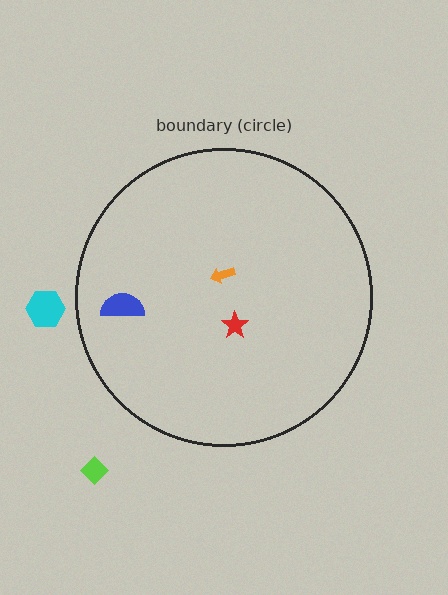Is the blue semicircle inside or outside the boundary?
Inside.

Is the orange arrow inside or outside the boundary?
Inside.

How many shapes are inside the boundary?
3 inside, 2 outside.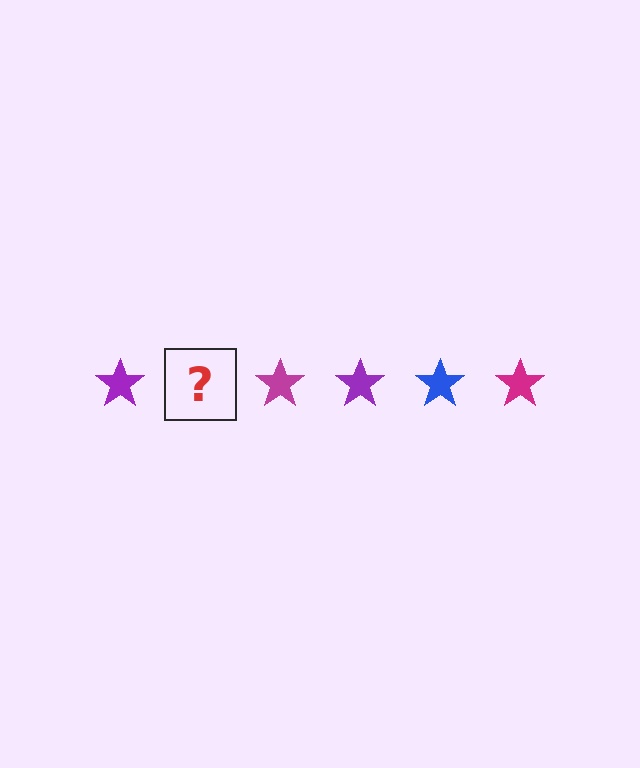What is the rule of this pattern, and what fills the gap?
The rule is that the pattern cycles through purple, blue, magenta stars. The gap should be filled with a blue star.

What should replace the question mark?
The question mark should be replaced with a blue star.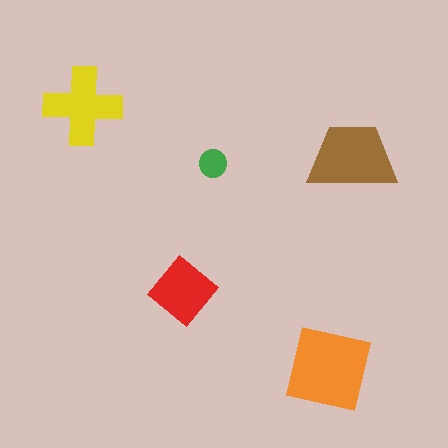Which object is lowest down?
The orange square is bottommost.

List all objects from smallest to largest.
The green circle, the red diamond, the yellow cross, the brown trapezoid, the orange square.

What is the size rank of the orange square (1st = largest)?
1st.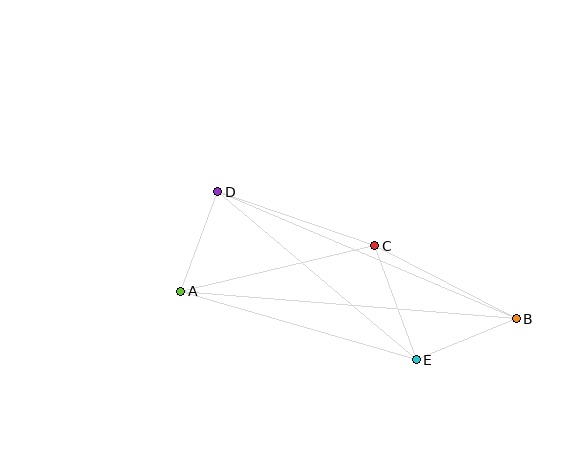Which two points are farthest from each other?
Points A and B are farthest from each other.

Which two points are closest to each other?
Points A and D are closest to each other.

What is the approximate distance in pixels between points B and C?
The distance between B and C is approximately 159 pixels.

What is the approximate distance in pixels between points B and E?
The distance between B and E is approximately 108 pixels.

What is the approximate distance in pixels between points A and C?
The distance between A and C is approximately 199 pixels.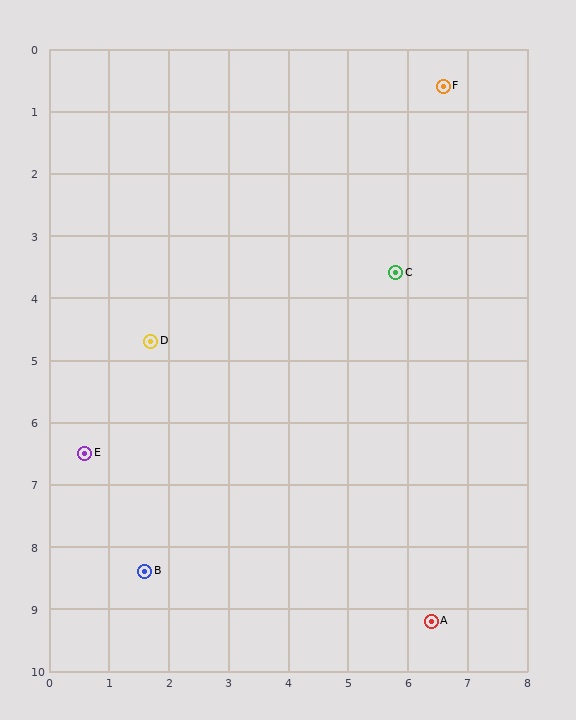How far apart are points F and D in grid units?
Points F and D are about 6.4 grid units apart.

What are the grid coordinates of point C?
Point C is at approximately (5.8, 3.6).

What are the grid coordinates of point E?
Point E is at approximately (0.6, 6.5).